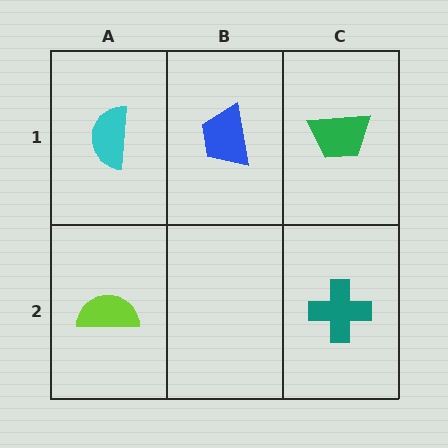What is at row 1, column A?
A cyan semicircle.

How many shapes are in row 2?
2 shapes.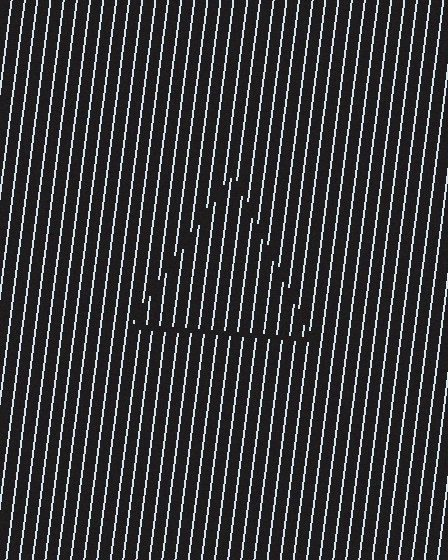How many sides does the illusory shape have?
3 sides — the line-ends trace a triangle.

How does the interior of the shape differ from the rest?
The interior of the shape contains the same grating, shifted by half a period — the contour is defined by the phase discontinuity where line-ends from the inner and outer gratings abut.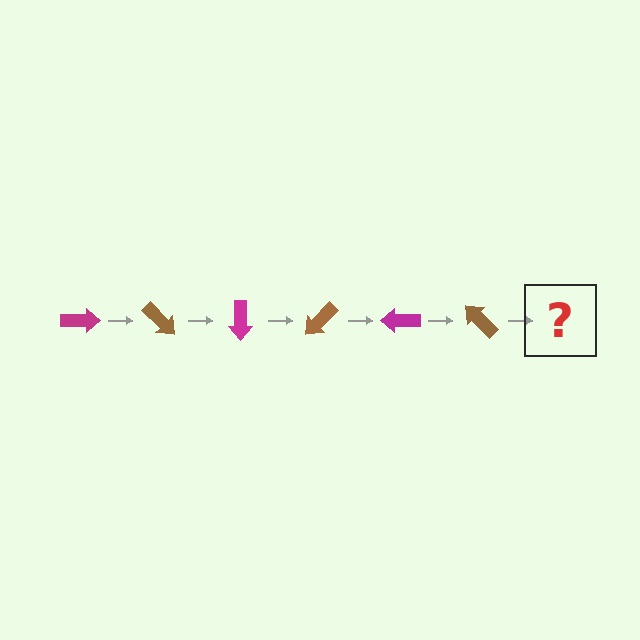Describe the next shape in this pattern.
It should be a magenta arrow, rotated 270 degrees from the start.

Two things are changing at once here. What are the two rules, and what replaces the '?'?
The two rules are that it rotates 45 degrees each step and the color cycles through magenta and brown. The '?' should be a magenta arrow, rotated 270 degrees from the start.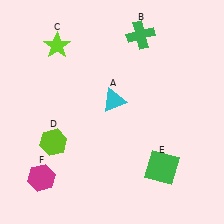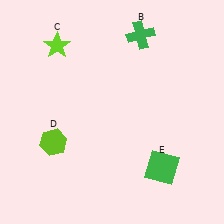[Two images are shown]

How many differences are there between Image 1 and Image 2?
There are 2 differences between the two images.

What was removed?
The cyan triangle (A), the magenta hexagon (F) were removed in Image 2.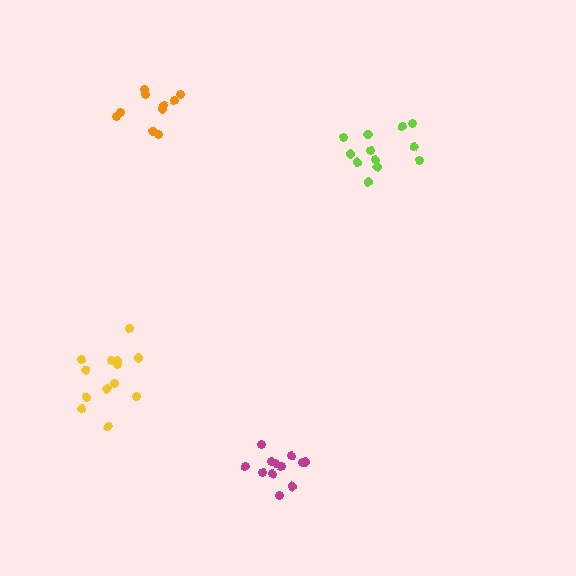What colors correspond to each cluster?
The clusters are colored: lime, yellow, magenta, orange.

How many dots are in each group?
Group 1: 12 dots, Group 2: 13 dots, Group 3: 12 dots, Group 4: 10 dots (47 total).